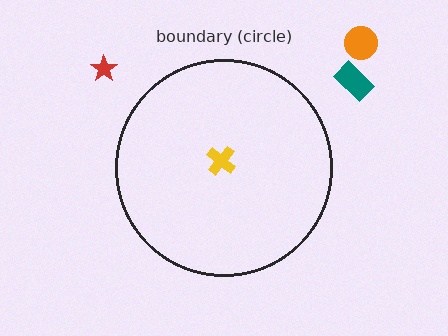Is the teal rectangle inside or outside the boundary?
Outside.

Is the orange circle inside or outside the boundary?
Outside.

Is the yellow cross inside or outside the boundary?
Inside.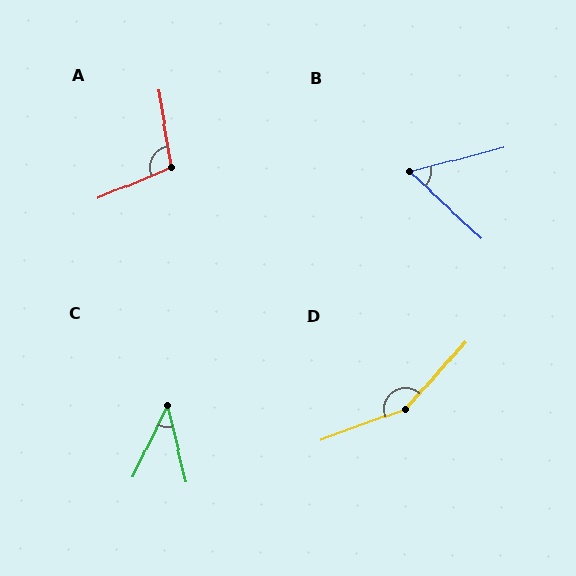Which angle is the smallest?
C, at approximately 39 degrees.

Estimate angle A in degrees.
Approximately 104 degrees.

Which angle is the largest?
D, at approximately 151 degrees.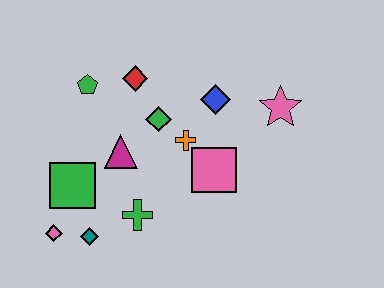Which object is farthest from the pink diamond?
The pink star is farthest from the pink diamond.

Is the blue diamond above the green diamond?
Yes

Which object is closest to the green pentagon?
The red diamond is closest to the green pentagon.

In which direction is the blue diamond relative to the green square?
The blue diamond is to the right of the green square.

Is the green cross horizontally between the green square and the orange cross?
Yes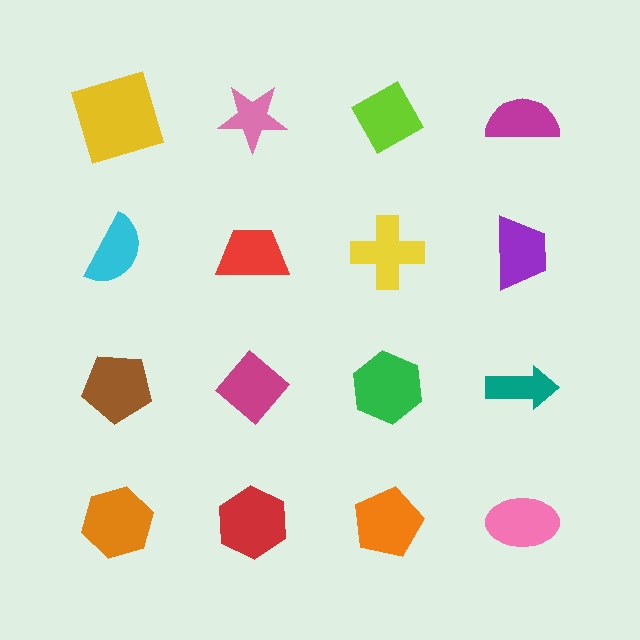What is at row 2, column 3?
A yellow cross.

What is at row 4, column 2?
A red hexagon.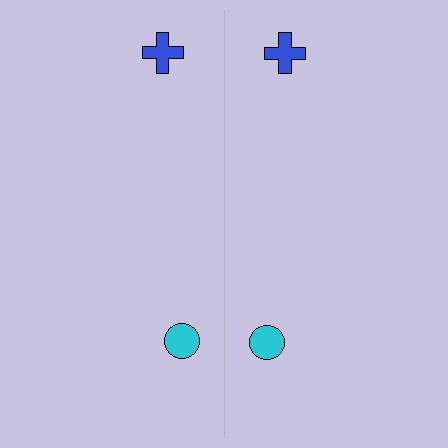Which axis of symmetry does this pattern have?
The pattern has a vertical axis of symmetry running through the center of the image.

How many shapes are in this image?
There are 4 shapes in this image.